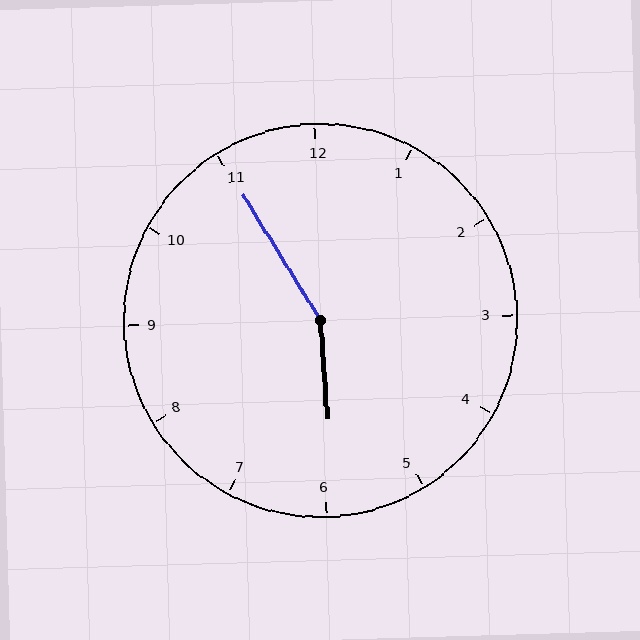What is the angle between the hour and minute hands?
Approximately 152 degrees.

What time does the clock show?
5:55.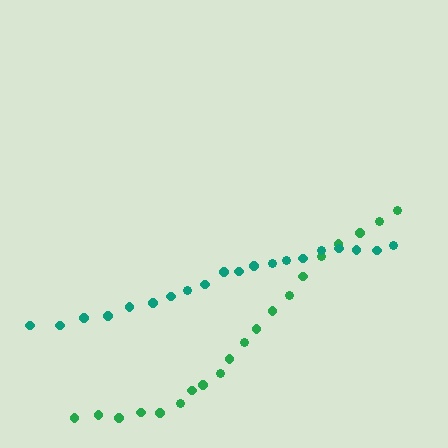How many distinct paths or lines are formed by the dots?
There are 2 distinct paths.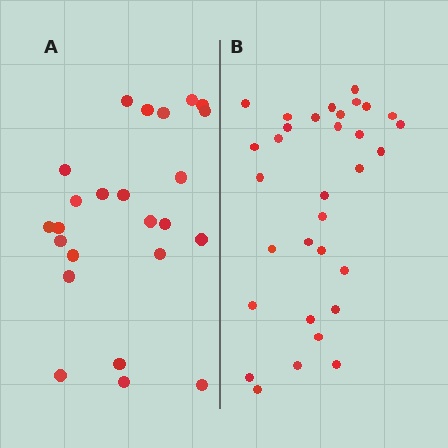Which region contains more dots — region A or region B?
Region B (the right region) has more dots.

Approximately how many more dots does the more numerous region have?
Region B has roughly 8 or so more dots than region A.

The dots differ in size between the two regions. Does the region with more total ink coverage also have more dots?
No. Region A has more total ink coverage because its dots are larger, but region B actually contains more individual dots. Total area can be misleading — the number of items is what matters here.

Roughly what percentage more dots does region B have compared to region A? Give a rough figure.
About 35% more.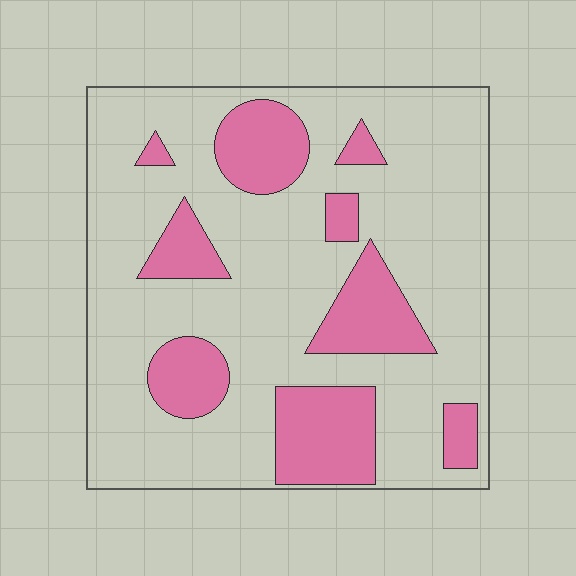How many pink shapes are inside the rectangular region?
9.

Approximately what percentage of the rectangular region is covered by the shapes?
Approximately 25%.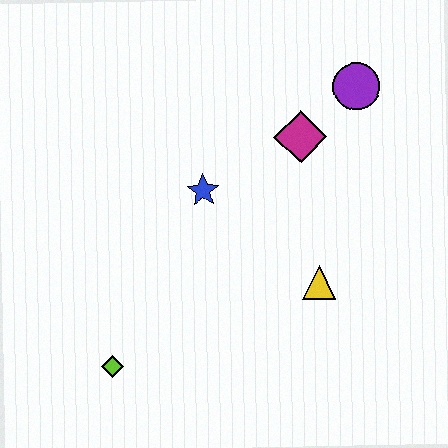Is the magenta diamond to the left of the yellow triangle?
Yes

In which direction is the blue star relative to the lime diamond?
The blue star is above the lime diamond.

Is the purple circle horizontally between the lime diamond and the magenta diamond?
No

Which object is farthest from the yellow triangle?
The lime diamond is farthest from the yellow triangle.